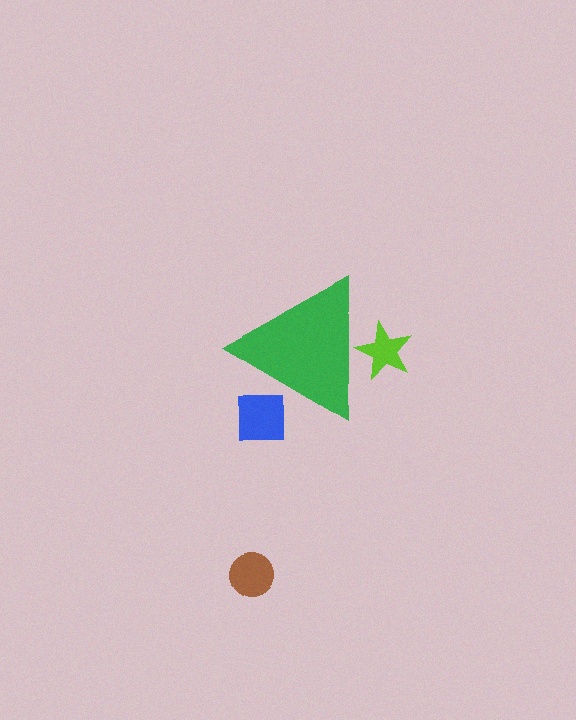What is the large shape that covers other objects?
A green triangle.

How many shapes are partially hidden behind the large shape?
2 shapes are partially hidden.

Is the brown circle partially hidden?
No, the brown circle is fully visible.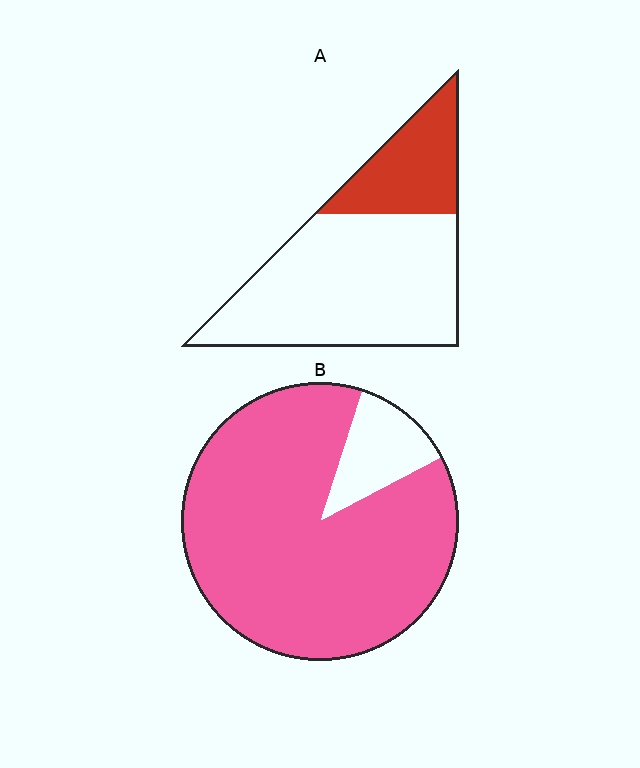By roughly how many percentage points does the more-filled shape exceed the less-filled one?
By roughly 60 percentage points (B over A).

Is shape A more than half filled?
No.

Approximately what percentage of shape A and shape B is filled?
A is approximately 25% and B is approximately 90%.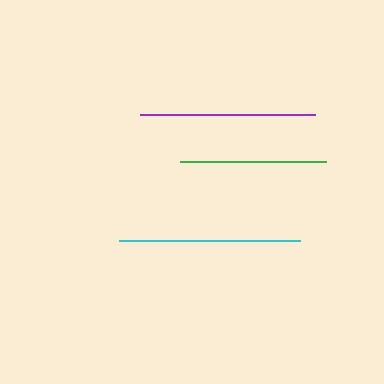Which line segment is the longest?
The cyan line is the longest at approximately 181 pixels.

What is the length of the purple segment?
The purple segment is approximately 176 pixels long.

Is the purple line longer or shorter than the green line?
The purple line is longer than the green line.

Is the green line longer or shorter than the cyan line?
The cyan line is longer than the green line.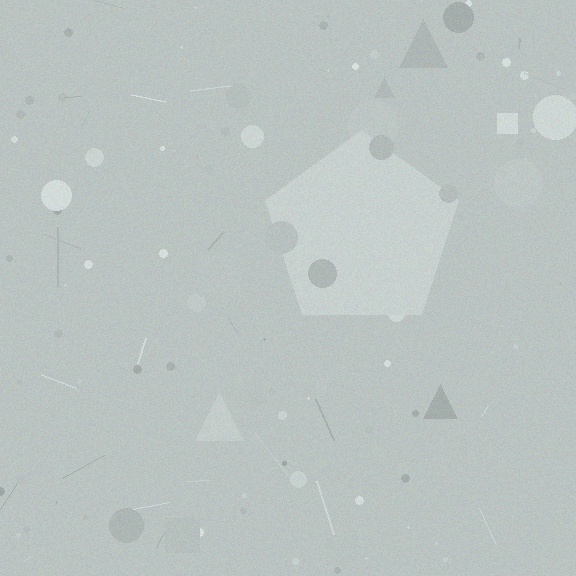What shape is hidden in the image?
A pentagon is hidden in the image.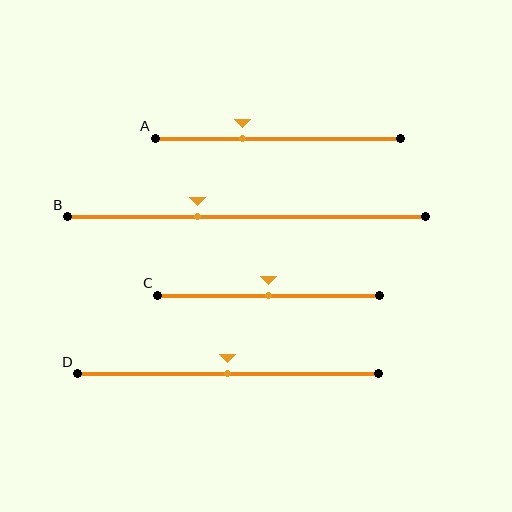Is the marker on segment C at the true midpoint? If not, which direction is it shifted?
Yes, the marker on segment C is at the true midpoint.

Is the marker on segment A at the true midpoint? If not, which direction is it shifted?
No, the marker on segment A is shifted to the left by about 14% of the segment length.